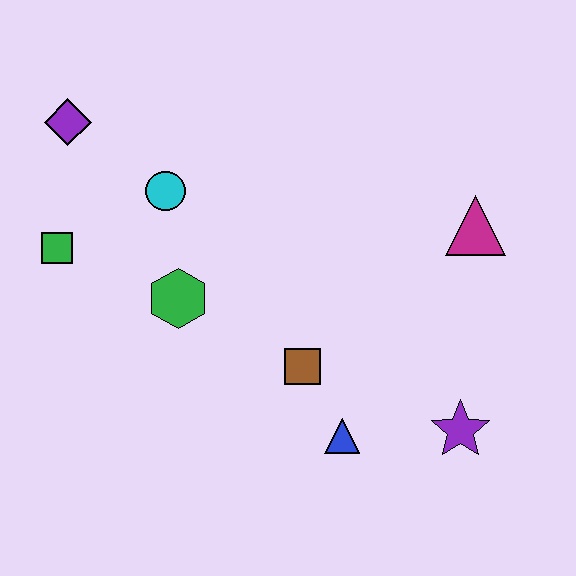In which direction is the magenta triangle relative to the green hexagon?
The magenta triangle is to the right of the green hexagon.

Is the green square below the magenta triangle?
Yes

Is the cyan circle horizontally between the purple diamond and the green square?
No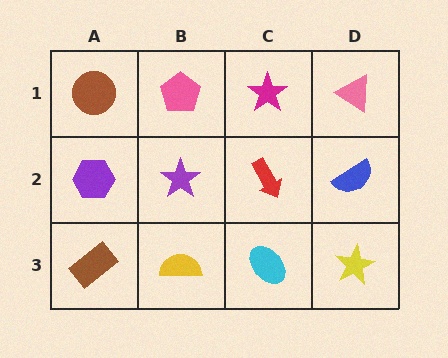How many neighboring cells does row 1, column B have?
3.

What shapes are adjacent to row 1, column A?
A purple hexagon (row 2, column A), a pink pentagon (row 1, column B).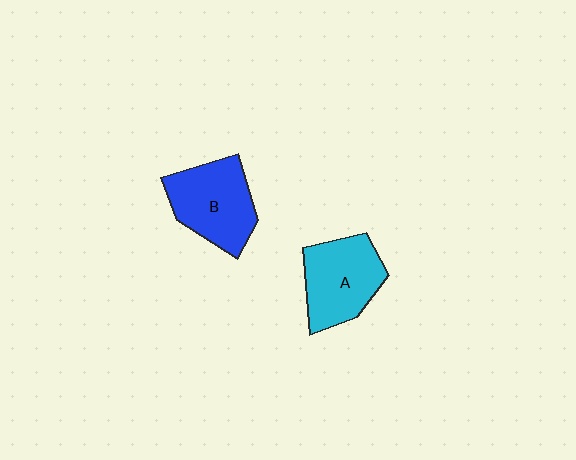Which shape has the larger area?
Shape B (blue).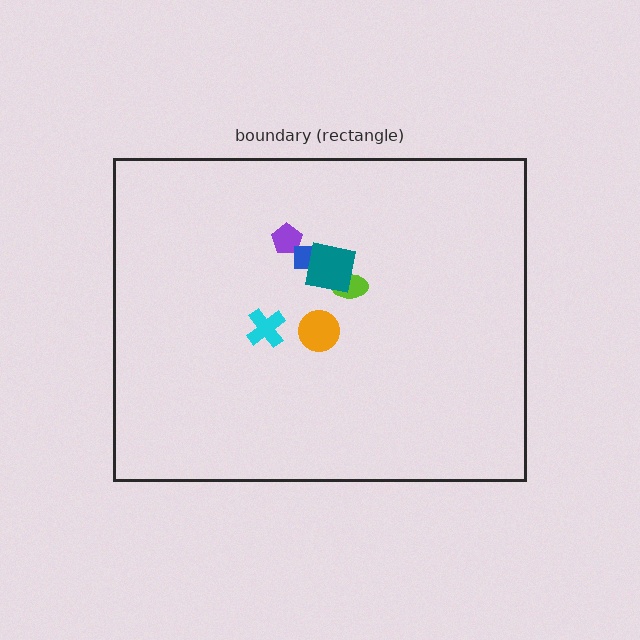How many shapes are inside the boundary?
6 inside, 0 outside.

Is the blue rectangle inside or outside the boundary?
Inside.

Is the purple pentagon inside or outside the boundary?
Inside.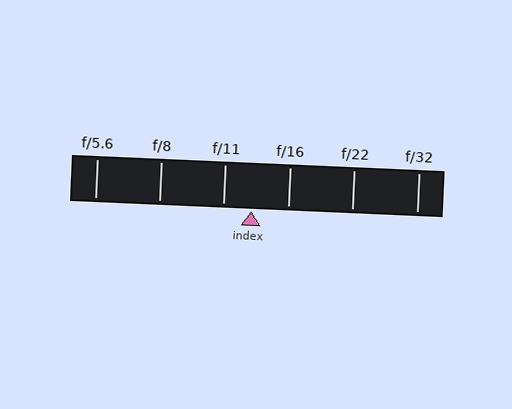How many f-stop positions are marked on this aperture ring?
There are 6 f-stop positions marked.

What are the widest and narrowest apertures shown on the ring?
The widest aperture shown is f/5.6 and the narrowest is f/32.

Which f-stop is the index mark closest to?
The index mark is closest to f/11.